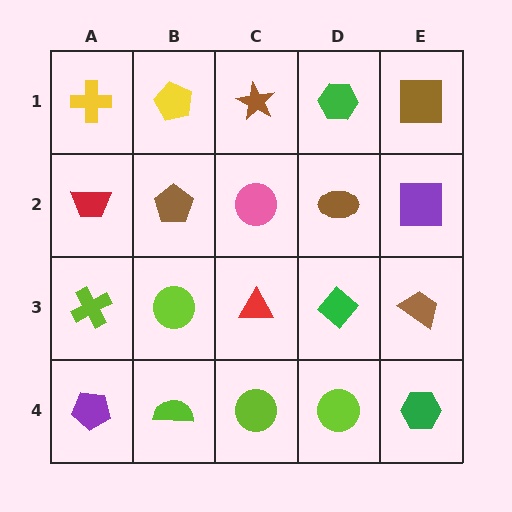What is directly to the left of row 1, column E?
A green hexagon.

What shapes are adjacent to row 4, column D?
A green diamond (row 3, column D), a lime circle (row 4, column C), a green hexagon (row 4, column E).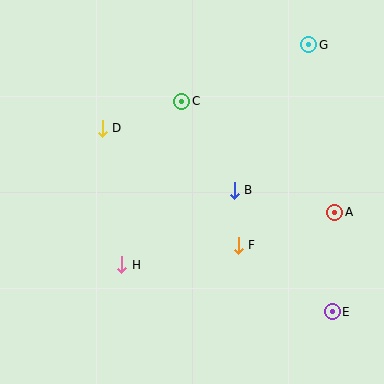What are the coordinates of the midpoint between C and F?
The midpoint between C and F is at (210, 173).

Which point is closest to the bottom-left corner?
Point H is closest to the bottom-left corner.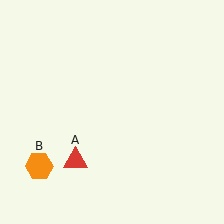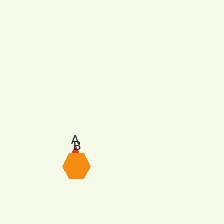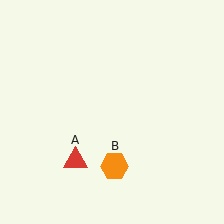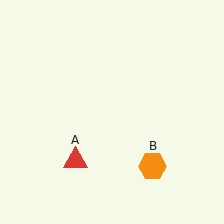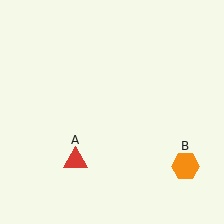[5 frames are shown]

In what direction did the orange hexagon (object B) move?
The orange hexagon (object B) moved right.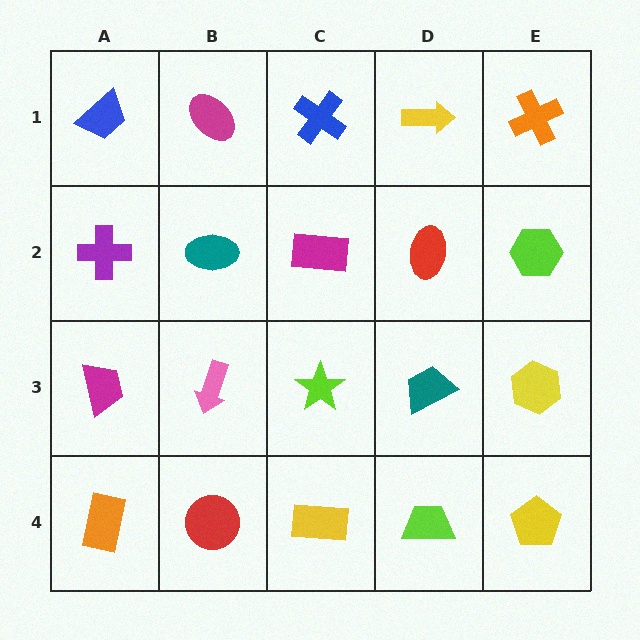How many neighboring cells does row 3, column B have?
4.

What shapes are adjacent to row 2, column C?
A blue cross (row 1, column C), a lime star (row 3, column C), a teal ellipse (row 2, column B), a red ellipse (row 2, column D).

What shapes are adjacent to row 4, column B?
A pink arrow (row 3, column B), an orange rectangle (row 4, column A), a yellow rectangle (row 4, column C).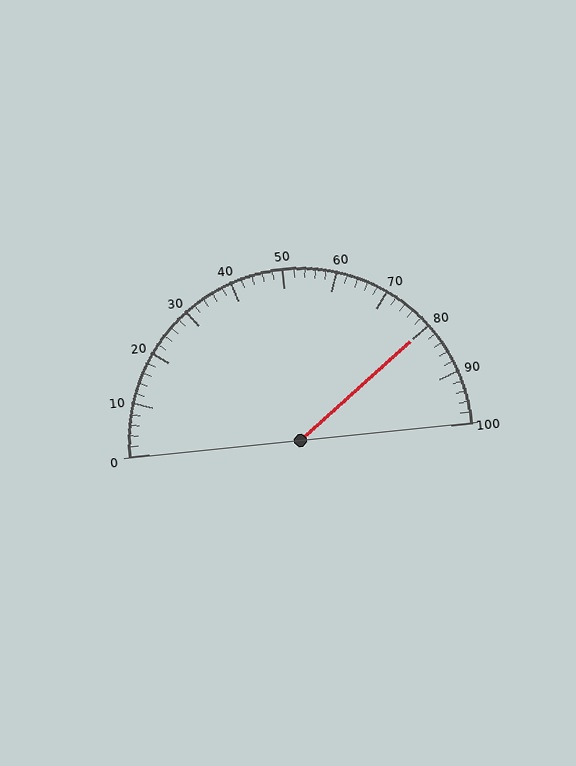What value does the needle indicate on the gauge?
The needle indicates approximately 80.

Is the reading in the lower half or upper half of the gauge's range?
The reading is in the upper half of the range (0 to 100).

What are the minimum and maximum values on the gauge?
The gauge ranges from 0 to 100.